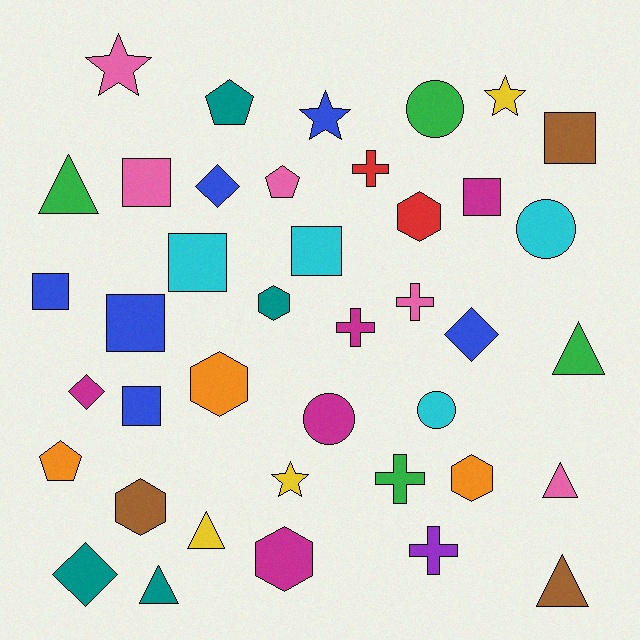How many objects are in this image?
There are 40 objects.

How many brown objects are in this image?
There are 3 brown objects.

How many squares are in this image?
There are 8 squares.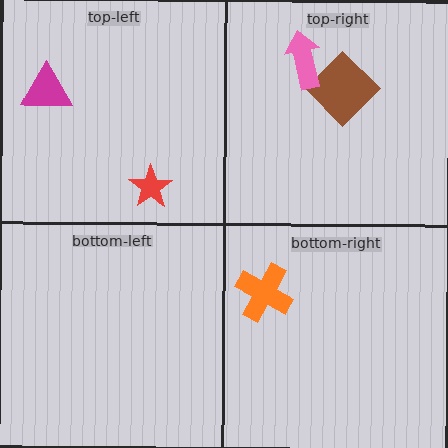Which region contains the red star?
The top-left region.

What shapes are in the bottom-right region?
The orange cross.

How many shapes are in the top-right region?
2.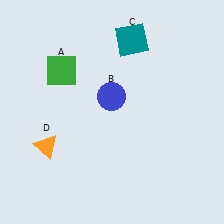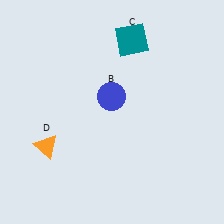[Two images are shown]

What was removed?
The green square (A) was removed in Image 2.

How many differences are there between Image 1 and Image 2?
There is 1 difference between the two images.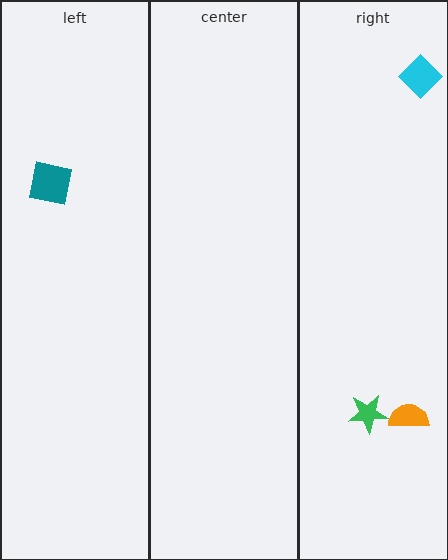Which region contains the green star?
The right region.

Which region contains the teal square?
The left region.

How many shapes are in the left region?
1.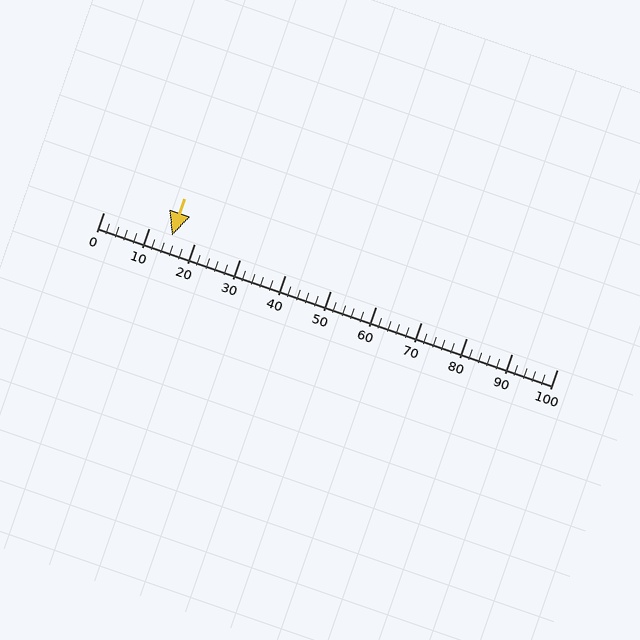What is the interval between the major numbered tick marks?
The major tick marks are spaced 10 units apart.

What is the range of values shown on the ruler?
The ruler shows values from 0 to 100.